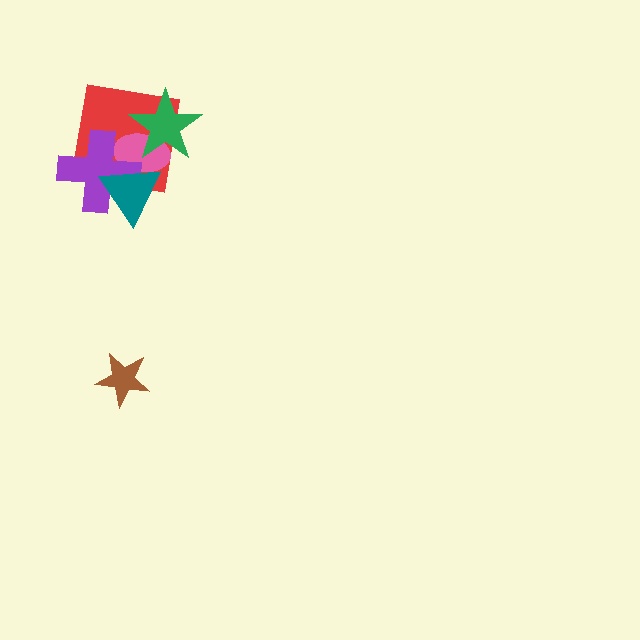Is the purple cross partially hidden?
Yes, it is partially covered by another shape.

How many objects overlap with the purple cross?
3 objects overlap with the purple cross.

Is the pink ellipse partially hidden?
Yes, it is partially covered by another shape.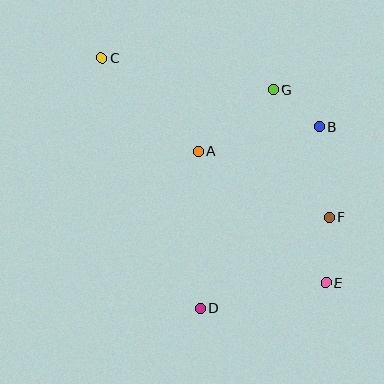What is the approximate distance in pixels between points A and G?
The distance between A and G is approximately 97 pixels.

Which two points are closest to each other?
Points B and G are closest to each other.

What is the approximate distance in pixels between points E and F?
The distance between E and F is approximately 65 pixels.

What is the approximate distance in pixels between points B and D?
The distance between B and D is approximately 217 pixels.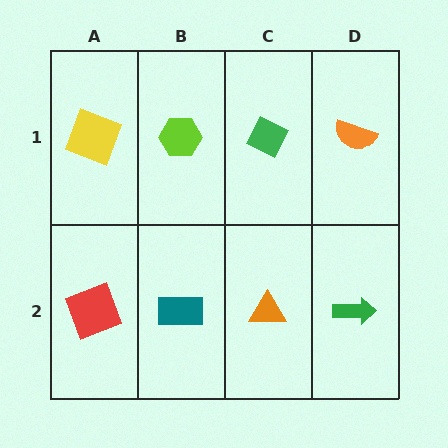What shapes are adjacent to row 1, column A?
A red square (row 2, column A), a lime hexagon (row 1, column B).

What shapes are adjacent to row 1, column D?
A green arrow (row 2, column D), a green diamond (row 1, column C).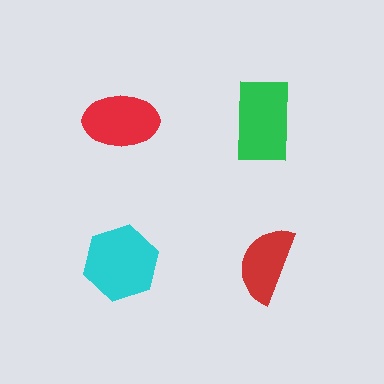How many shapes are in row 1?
2 shapes.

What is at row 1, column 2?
A green rectangle.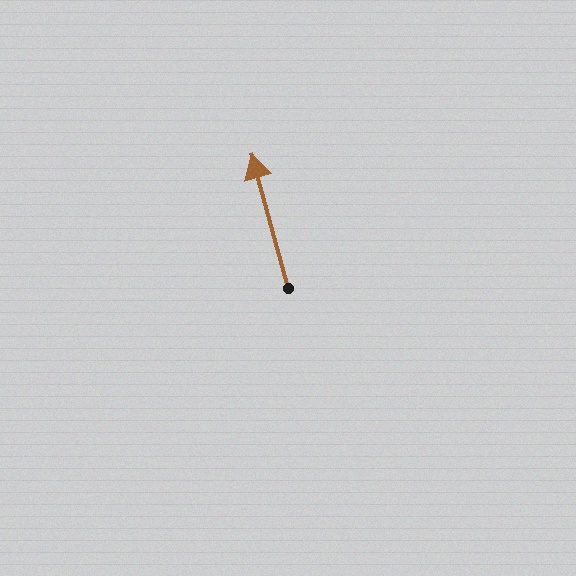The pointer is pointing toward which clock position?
Roughly 11 o'clock.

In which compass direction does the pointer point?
North.